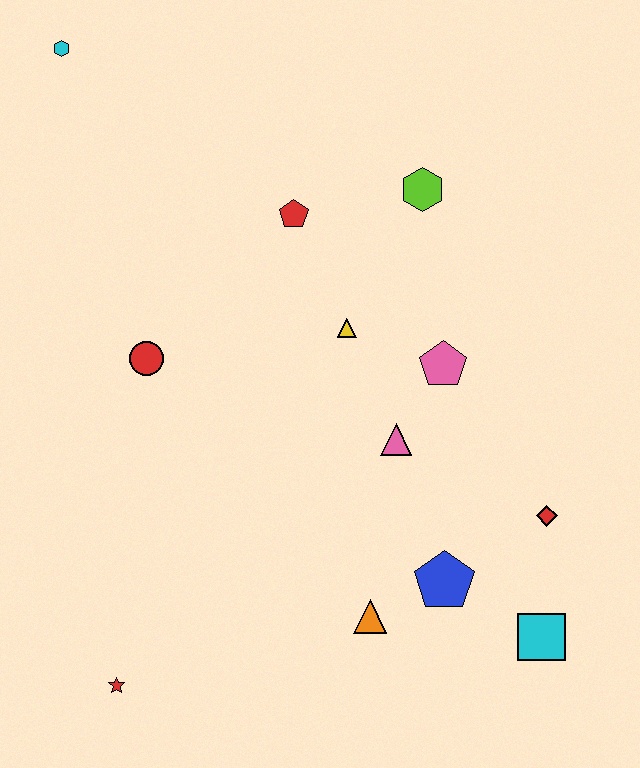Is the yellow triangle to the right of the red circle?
Yes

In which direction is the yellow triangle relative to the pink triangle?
The yellow triangle is above the pink triangle.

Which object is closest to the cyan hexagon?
The red pentagon is closest to the cyan hexagon.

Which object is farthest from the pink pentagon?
The cyan hexagon is farthest from the pink pentagon.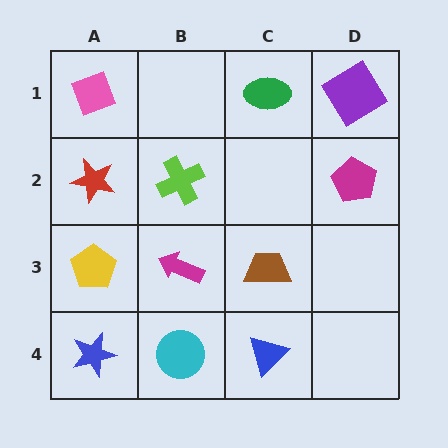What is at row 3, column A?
A yellow pentagon.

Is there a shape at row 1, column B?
No, that cell is empty.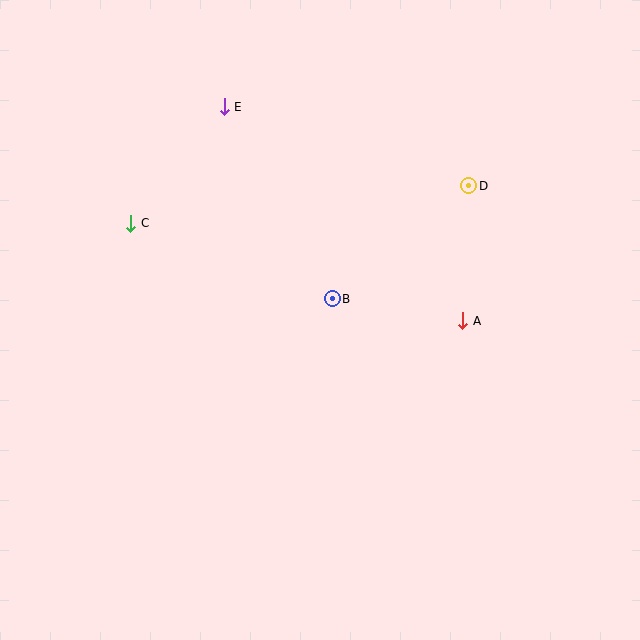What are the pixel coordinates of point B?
Point B is at (332, 299).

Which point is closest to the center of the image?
Point B at (332, 299) is closest to the center.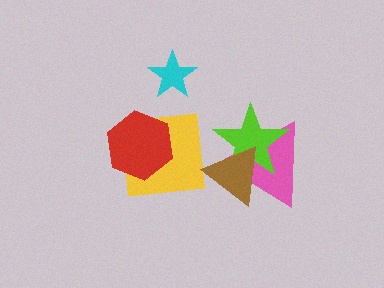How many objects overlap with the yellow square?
1 object overlaps with the yellow square.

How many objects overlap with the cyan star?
0 objects overlap with the cyan star.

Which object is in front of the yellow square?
The red hexagon is in front of the yellow square.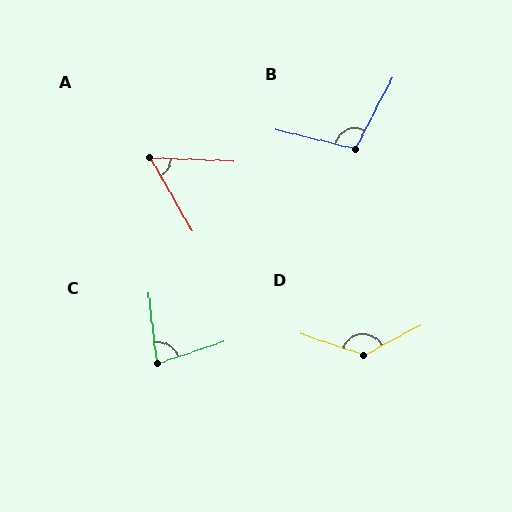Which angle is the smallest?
A, at approximately 58 degrees.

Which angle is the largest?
D, at approximately 133 degrees.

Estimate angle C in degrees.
Approximately 78 degrees.